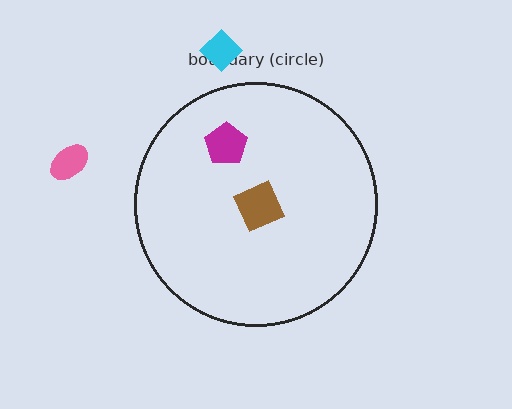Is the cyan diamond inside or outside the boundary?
Outside.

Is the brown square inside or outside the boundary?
Inside.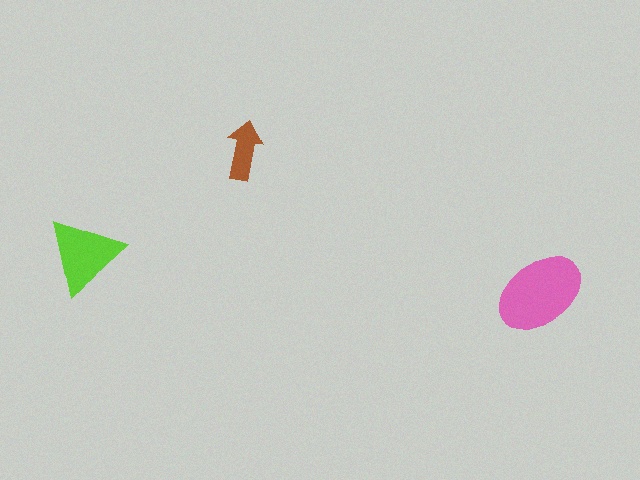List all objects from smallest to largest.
The brown arrow, the lime triangle, the pink ellipse.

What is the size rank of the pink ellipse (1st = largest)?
1st.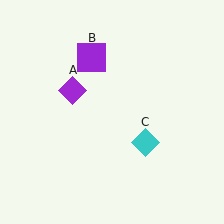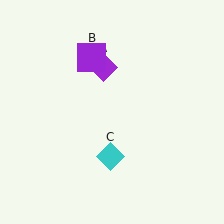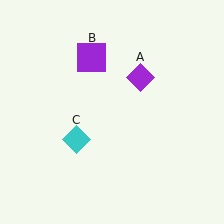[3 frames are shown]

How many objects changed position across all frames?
2 objects changed position: purple diamond (object A), cyan diamond (object C).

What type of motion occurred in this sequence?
The purple diamond (object A), cyan diamond (object C) rotated clockwise around the center of the scene.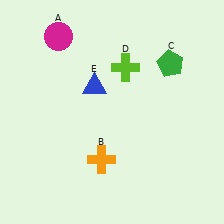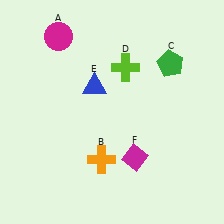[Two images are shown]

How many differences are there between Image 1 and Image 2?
There is 1 difference between the two images.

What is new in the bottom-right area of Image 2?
A magenta diamond (F) was added in the bottom-right area of Image 2.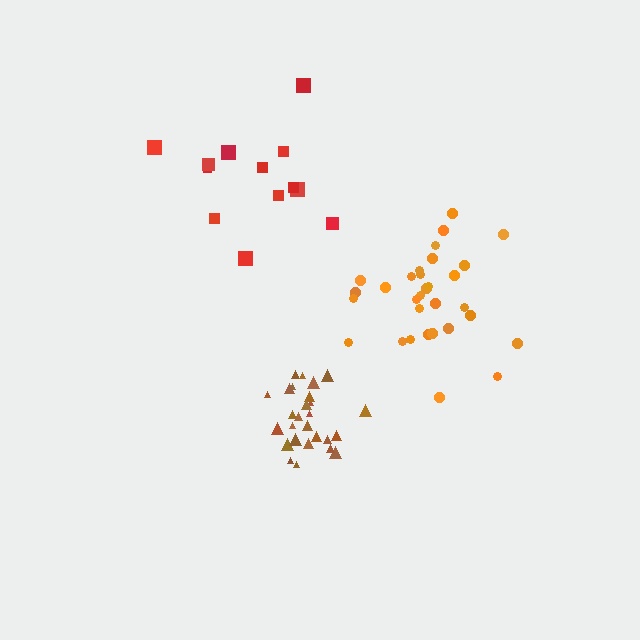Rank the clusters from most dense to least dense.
brown, orange, red.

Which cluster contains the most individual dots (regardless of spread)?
Orange (31).